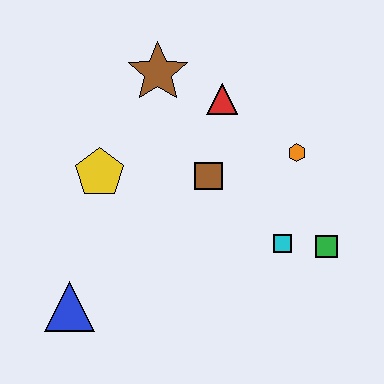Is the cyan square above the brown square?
No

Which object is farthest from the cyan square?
The blue triangle is farthest from the cyan square.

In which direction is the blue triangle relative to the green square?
The blue triangle is to the left of the green square.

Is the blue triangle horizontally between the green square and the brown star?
No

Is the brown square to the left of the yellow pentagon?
No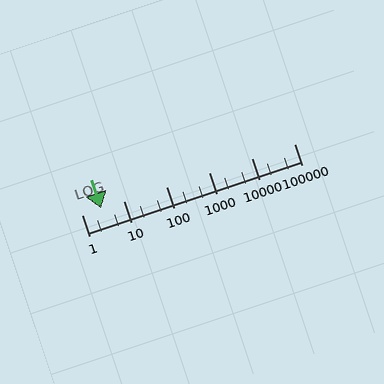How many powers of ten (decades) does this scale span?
The scale spans 5 decades, from 1 to 100000.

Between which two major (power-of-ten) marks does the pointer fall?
The pointer is between 1 and 10.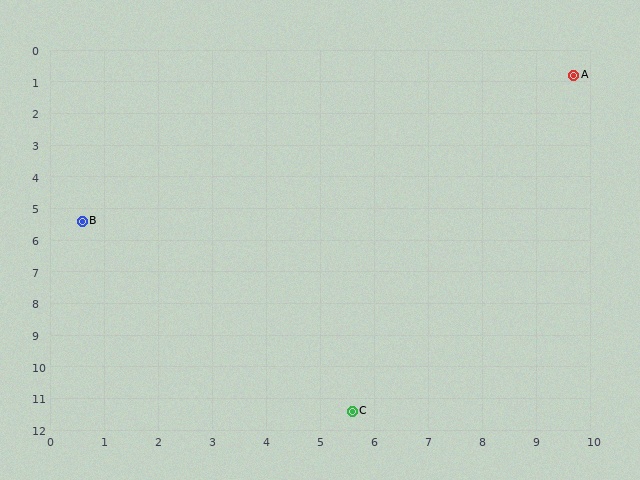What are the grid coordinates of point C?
Point C is at approximately (5.6, 11.4).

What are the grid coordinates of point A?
Point A is at approximately (9.7, 0.8).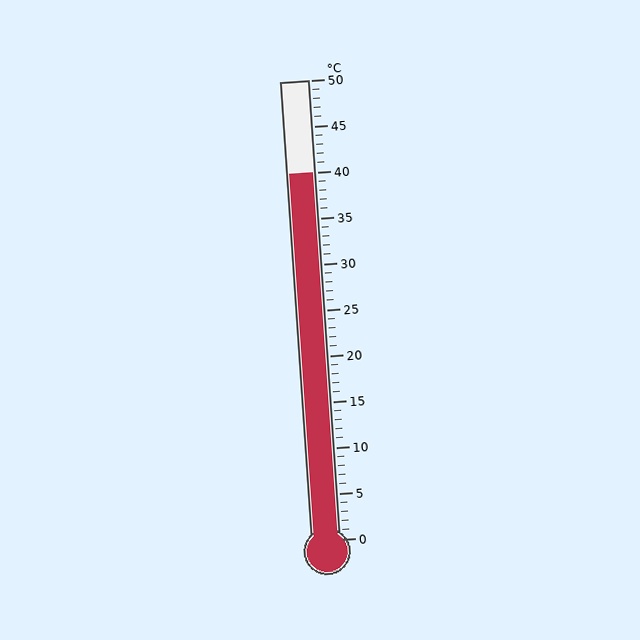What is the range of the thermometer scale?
The thermometer scale ranges from 0°C to 50°C.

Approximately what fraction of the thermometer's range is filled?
The thermometer is filled to approximately 80% of its range.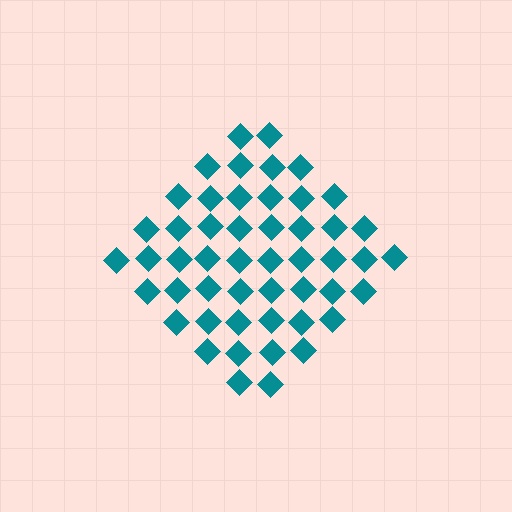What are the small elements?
The small elements are diamonds.